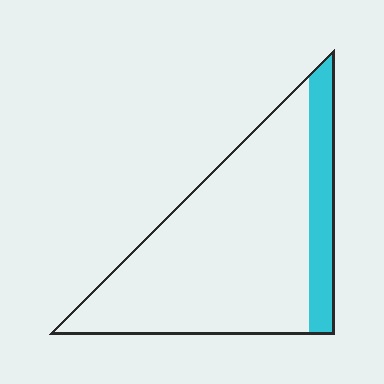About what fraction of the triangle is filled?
About one sixth (1/6).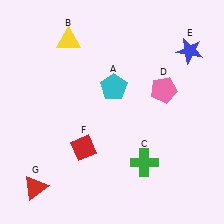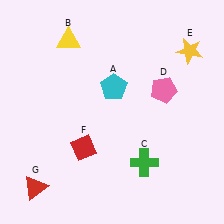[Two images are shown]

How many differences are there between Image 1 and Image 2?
There is 1 difference between the two images.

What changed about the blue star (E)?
In Image 1, E is blue. In Image 2, it changed to yellow.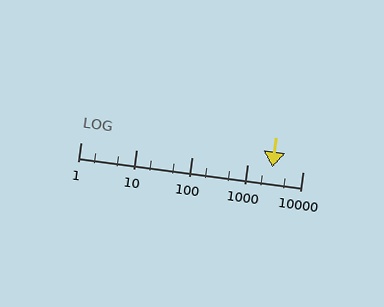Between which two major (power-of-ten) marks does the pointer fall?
The pointer is between 1000 and 10000.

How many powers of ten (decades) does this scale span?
The scale spans 4 decades, from 1 to 10000.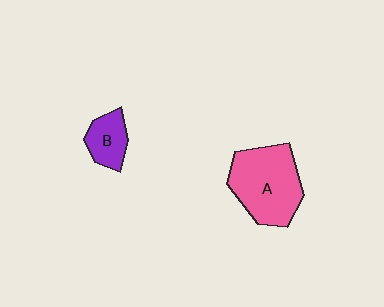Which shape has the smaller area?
Shape B (purple).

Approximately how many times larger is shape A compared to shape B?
Approximately 2.5 times.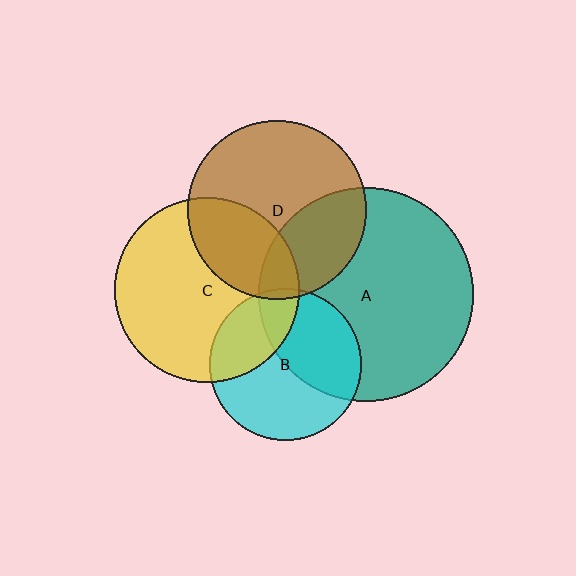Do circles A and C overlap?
Yes.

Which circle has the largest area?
Circle A (teal).